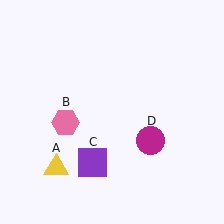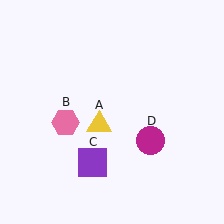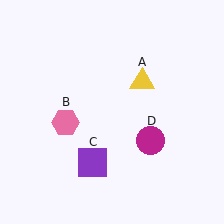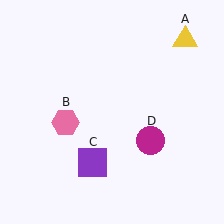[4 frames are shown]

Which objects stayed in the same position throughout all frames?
Pink hexagon (object B) and purple square (object C) and magenta circle (object D) remained stationary.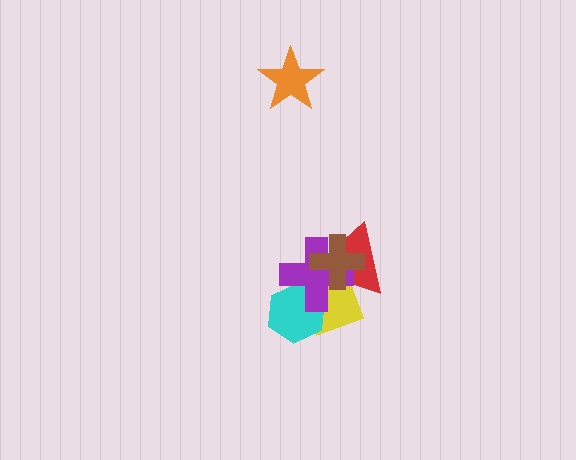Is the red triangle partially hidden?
Yes, it is partially covered by another shape.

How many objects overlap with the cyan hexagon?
2 objects overlap with the cyan hexagon.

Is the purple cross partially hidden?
Yes, it is partially covered by another shape.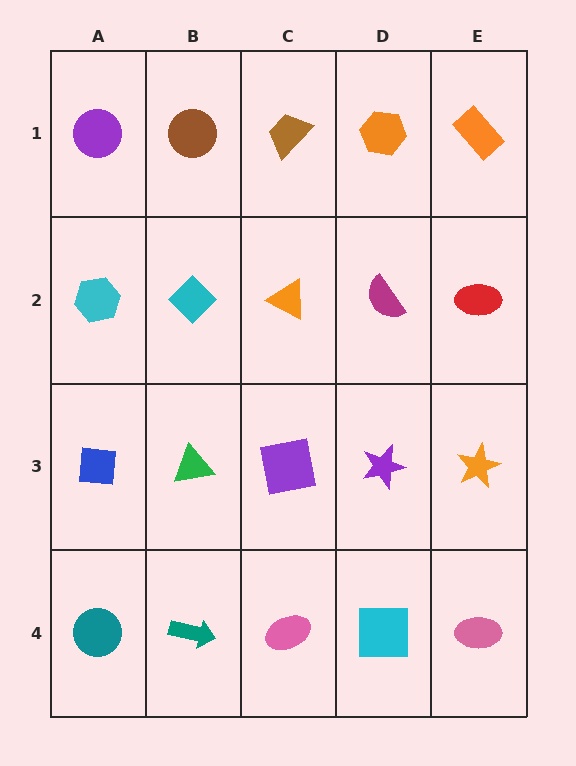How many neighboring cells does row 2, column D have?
4.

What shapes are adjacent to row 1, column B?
A cyan diamond (row 2, column B), a purple circle (row 1, column A), a brown trapezoid (row 1, column C).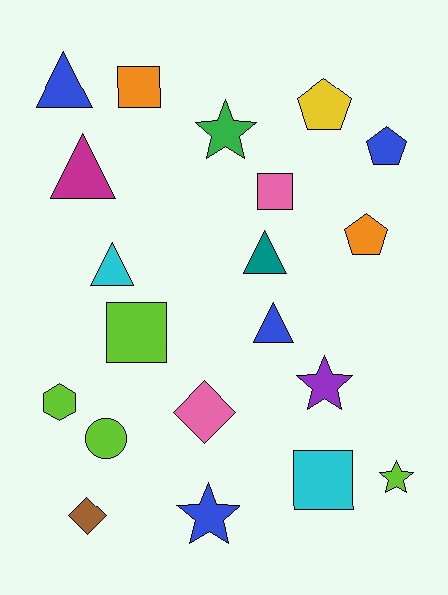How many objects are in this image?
There are 20 objects.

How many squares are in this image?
There are 4 squares.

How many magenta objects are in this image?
There is 1 magenta object.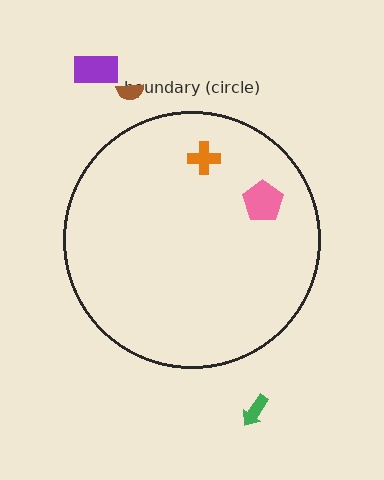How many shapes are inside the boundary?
2 inside, 3 outside.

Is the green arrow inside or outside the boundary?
Outside.